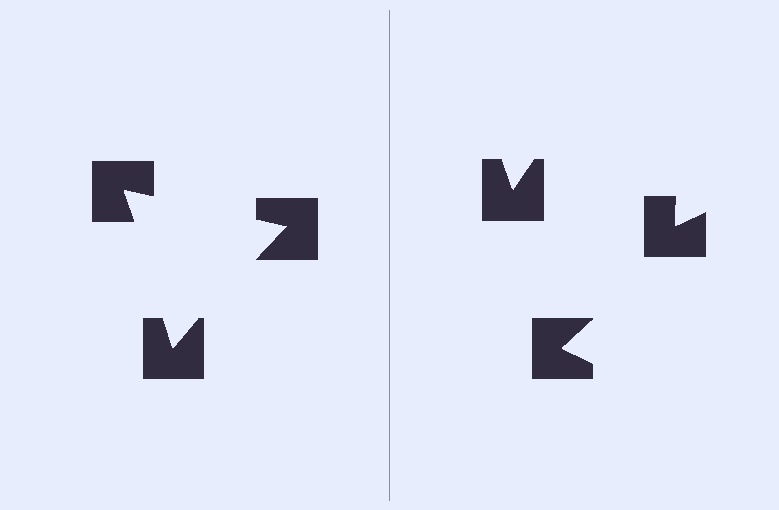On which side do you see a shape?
An illusory triangle appears on the left side. On the right side the wedge cuts are rotated, so no coherent shape forms.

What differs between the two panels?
The notched squares are positioned identically on both sides; only the wedge orientations differ. On the left they align to a triangle; on the right they are misaligned.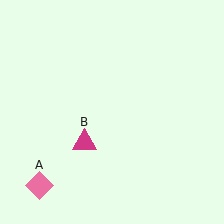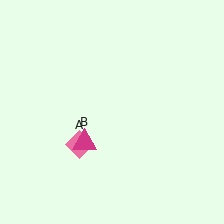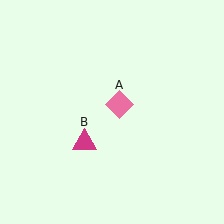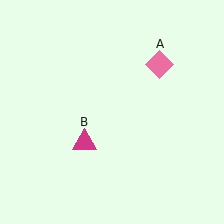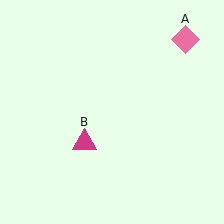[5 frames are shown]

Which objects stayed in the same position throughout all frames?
Magenta triangle (object B) remained stationary.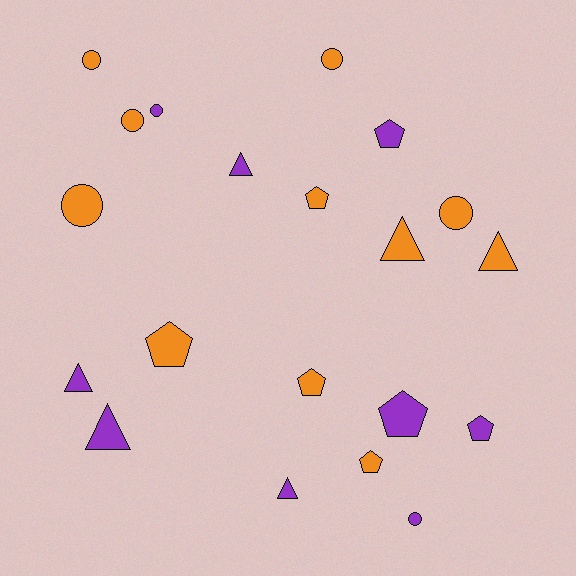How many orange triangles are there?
There are 2 orange triangles.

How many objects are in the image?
There are 20 objects.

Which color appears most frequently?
Orange, with 11 objects.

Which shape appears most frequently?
Pentagon, with 7 objects.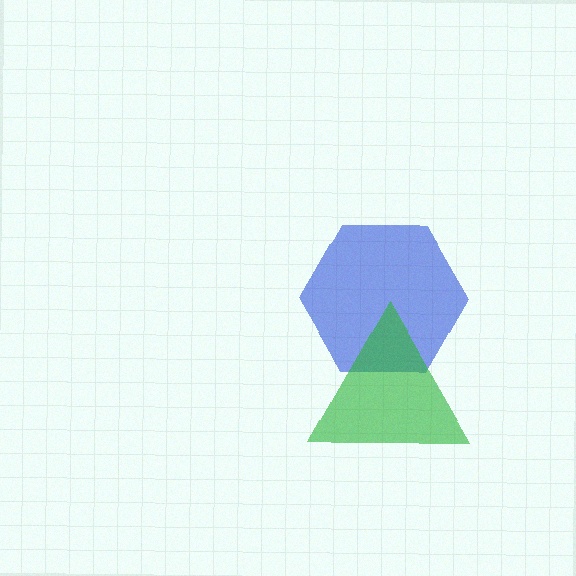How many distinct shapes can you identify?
There are 2 distinct shapes: a blue hexagon, a green triangle.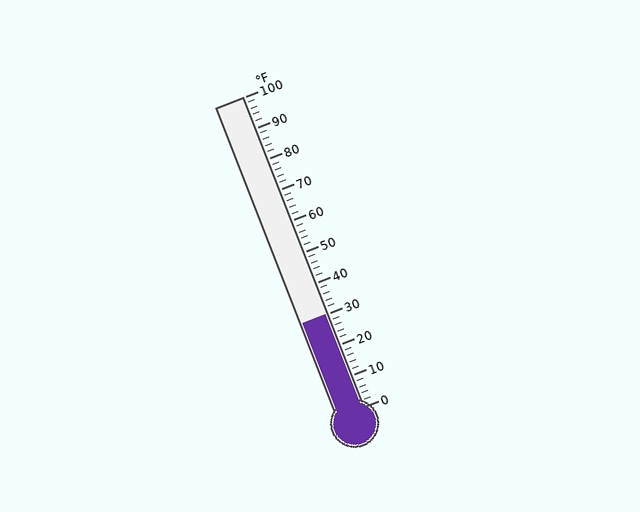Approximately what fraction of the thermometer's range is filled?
The thermometer is filled to approximately 30% of its range.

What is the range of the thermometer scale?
The thermometer scale ranges from 0°F to 100°F.